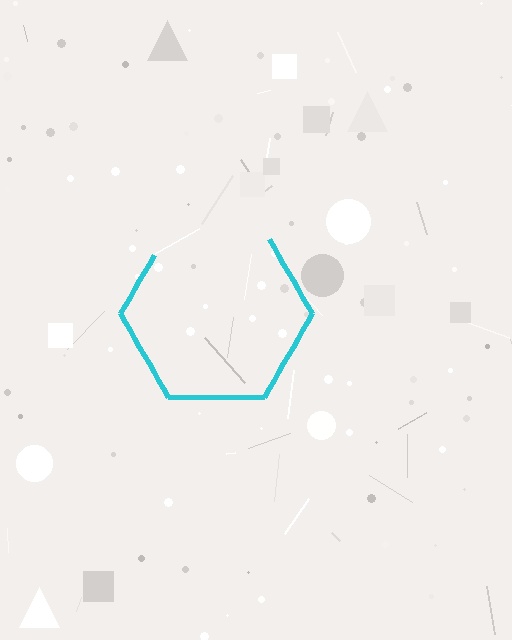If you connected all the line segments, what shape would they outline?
They would outline a hexagon.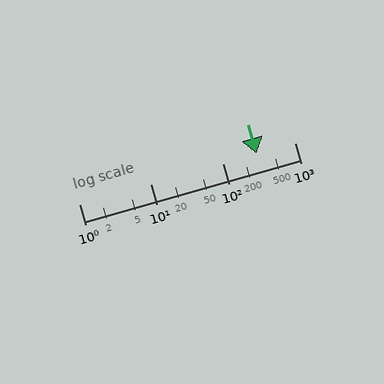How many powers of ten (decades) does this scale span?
The scale spans 3 decades, from 1 to 1000.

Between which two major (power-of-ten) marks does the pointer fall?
The pointer is between 100 and 1000.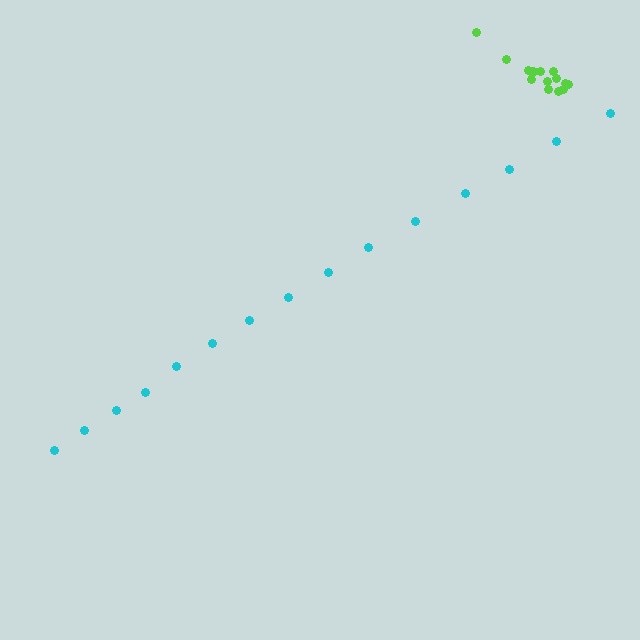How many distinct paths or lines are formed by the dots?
There are 2 distinct paths.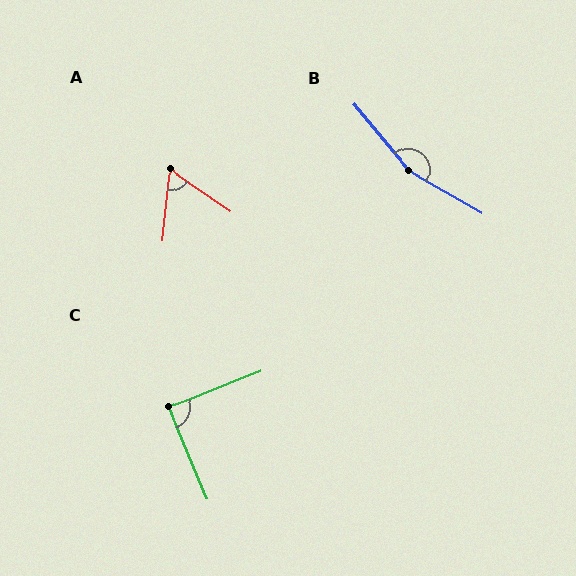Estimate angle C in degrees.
Approximately 89 degrees.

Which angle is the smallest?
A, at approximately 61 degrees.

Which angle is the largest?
B, at approximately 160 degrees.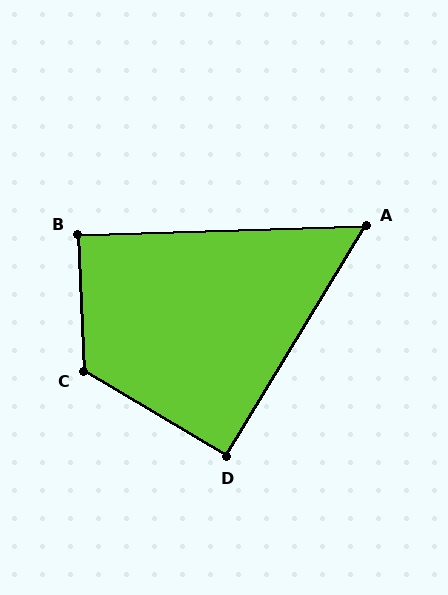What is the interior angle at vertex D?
Approximately 91 degrees (approximately right).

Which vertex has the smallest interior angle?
A, at approximately 57 degrees.